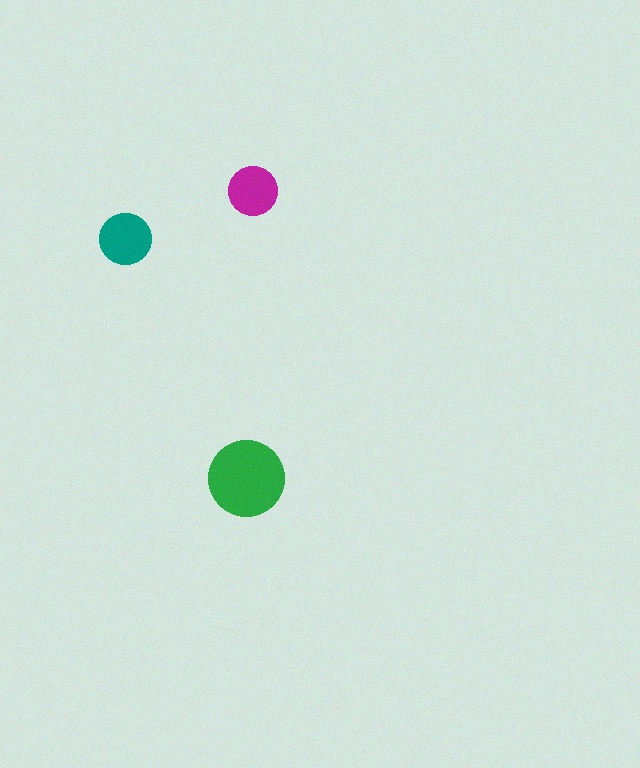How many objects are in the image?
There are 3 objects in the image.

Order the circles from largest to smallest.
the green one, the teal one, the magenta one.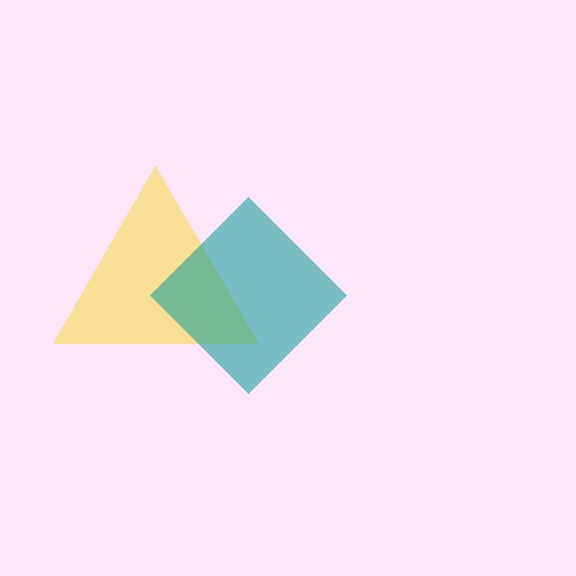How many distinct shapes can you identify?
There are 2 distinct shapes: a yellow triangle, a teal diamond.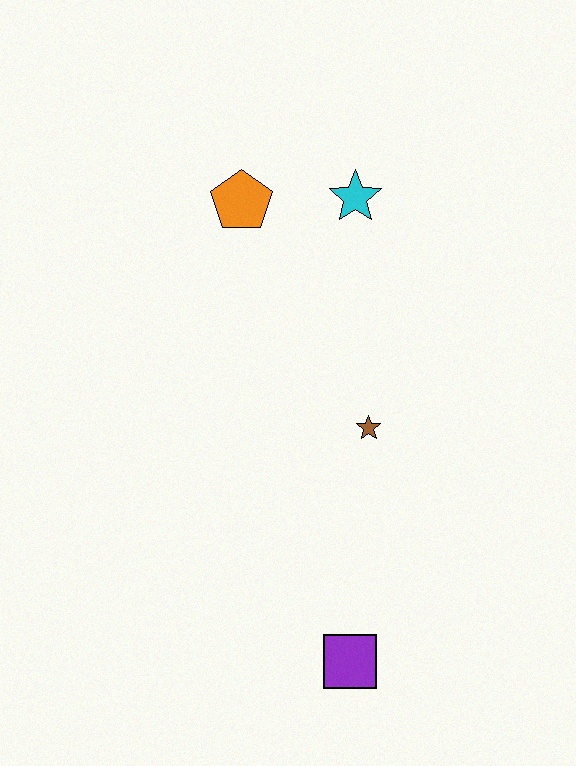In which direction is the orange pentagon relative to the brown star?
The orange pentagon is above the brown star.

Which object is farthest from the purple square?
The orange pentagon is farthest from the purple square.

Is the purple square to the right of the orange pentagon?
Yes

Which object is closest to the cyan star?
The orange pentagon is closest to the cyan star.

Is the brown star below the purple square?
No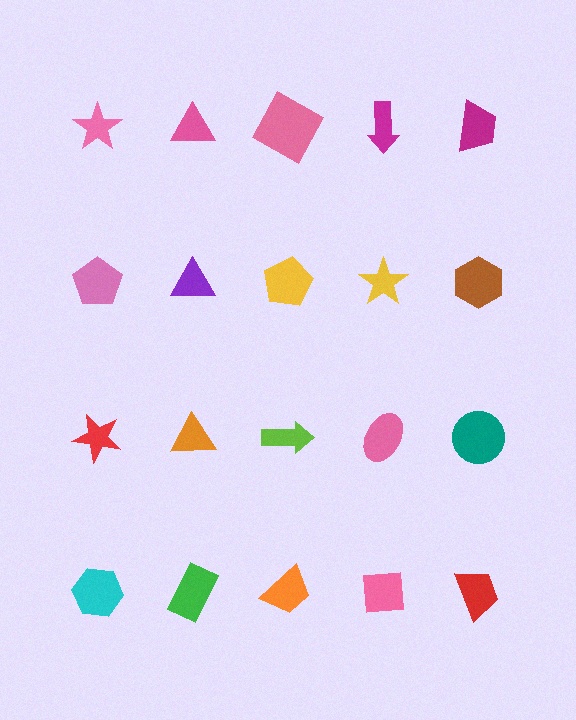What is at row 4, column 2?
A green rectangle.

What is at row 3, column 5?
A teal circle.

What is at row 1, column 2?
A pink triangle.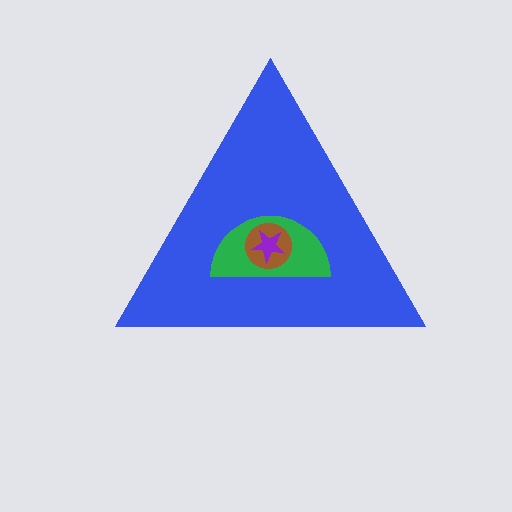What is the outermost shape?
The blue triangle.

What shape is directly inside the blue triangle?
The green semicircle.